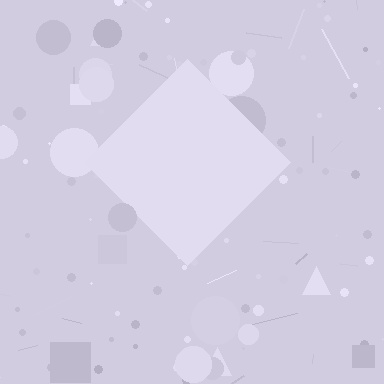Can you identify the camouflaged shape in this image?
The camouflaged shape is a diamond.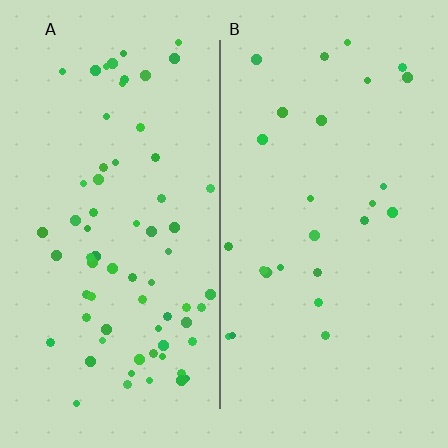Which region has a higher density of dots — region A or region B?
A (the left).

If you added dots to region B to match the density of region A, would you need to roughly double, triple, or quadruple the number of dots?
Approximately triple.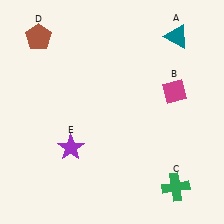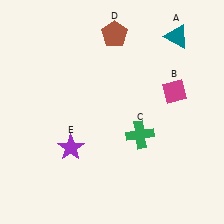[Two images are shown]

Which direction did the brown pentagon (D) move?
The brown pentagon (D) moved right.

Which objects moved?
The objects that moved are: the green cross (C), the brown pentagon (D).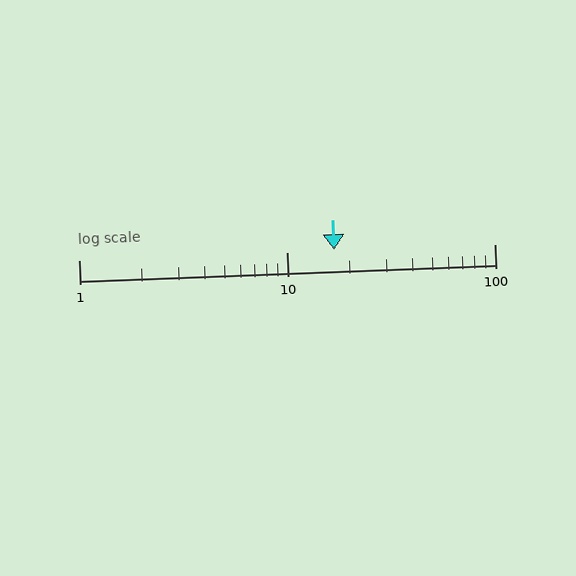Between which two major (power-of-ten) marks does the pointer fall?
The pointer is between 10 and 100.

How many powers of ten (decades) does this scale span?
The scale spans 2 decades, from 1 to 100.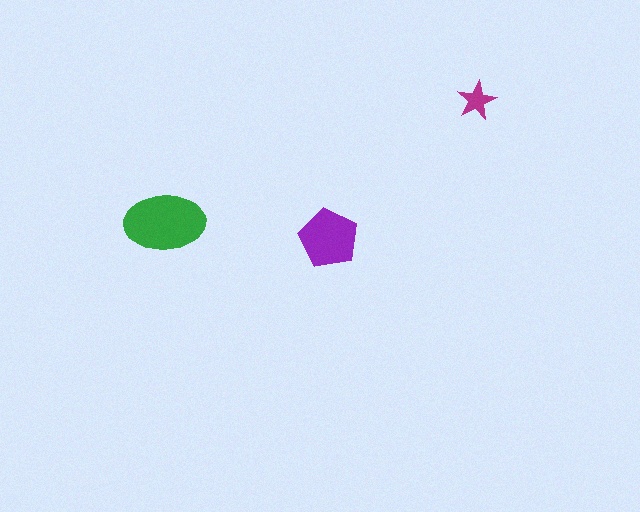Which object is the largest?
The green ellipse.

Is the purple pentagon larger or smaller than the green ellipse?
Smaller.